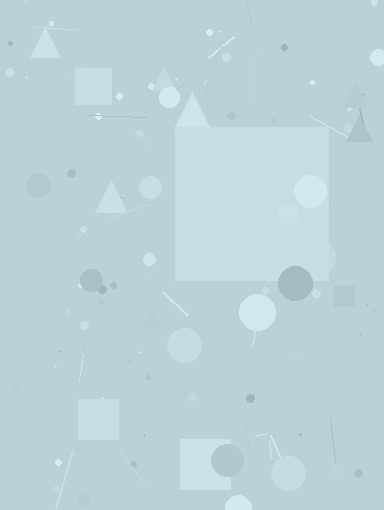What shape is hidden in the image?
A square is hidden in the image.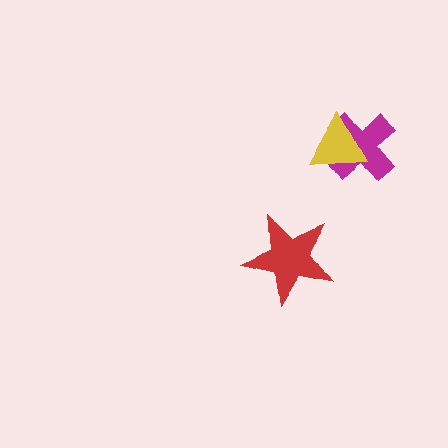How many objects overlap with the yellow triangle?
1 object overlaps with the yellow triangle.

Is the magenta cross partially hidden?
Yes, it is partially covered by another shape.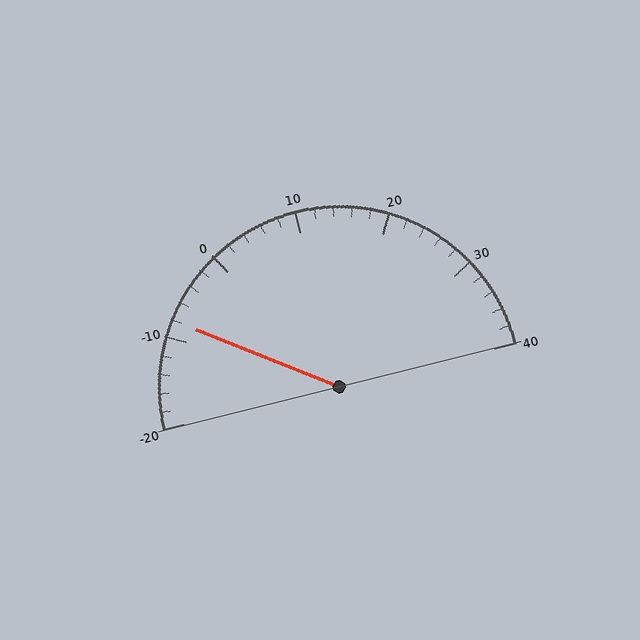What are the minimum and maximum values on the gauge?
The gauge ranges from -20 to 40.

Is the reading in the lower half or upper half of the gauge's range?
The reading is in the lower half of the range (-20 to 40).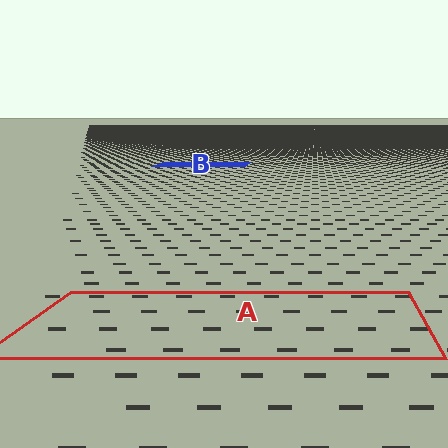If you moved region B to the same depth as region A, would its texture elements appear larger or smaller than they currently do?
They would appear larger. At a closer depth, the same texture elements are projected at a bigger on-screen size.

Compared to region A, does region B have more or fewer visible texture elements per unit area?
Region B has more texture elements per unit area — they are packed more densely because it is farther away.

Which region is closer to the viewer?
Region A is closer. The texture elements there are larger and more spread out.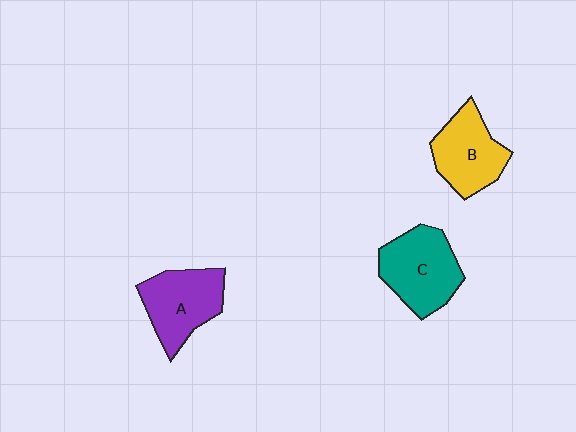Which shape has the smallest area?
Shape B (yellow).